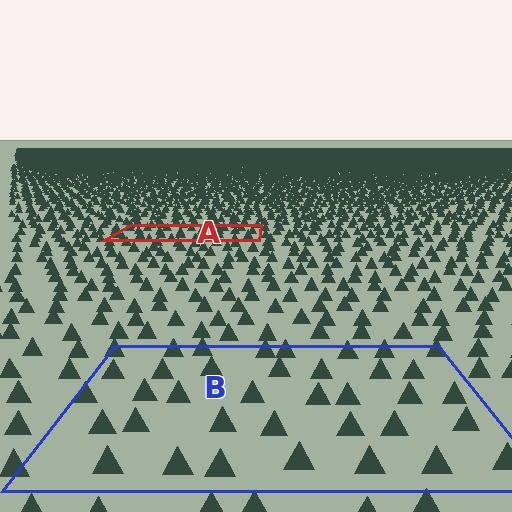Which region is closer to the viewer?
Region B is closer. The texture elements there are larger and more spread out.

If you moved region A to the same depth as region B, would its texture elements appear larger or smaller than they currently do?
They would appear larger. At a closer depth, the same texture elements are projected at a bigger on-screen size.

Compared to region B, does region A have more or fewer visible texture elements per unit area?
Region A has more texture elements per unit area — they are packed more densely because it is farther away.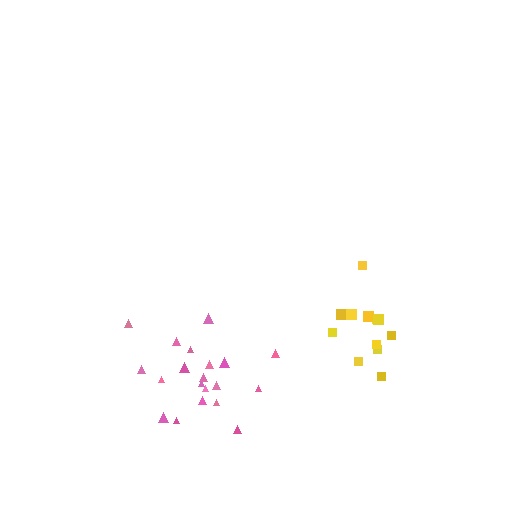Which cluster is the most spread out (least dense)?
Pink.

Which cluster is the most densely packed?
Yellow.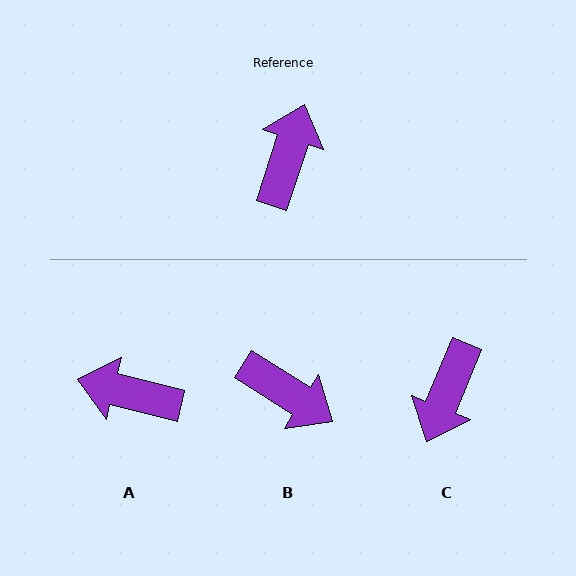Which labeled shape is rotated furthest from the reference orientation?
C, about 176 degrees away.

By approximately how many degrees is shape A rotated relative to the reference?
Approximately 94 degrees counter-clockwise.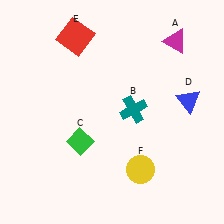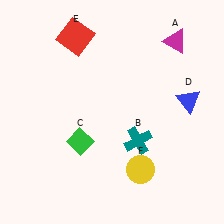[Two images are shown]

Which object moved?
The teal cross (B) moved down.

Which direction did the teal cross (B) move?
The teal cross (B) moved down.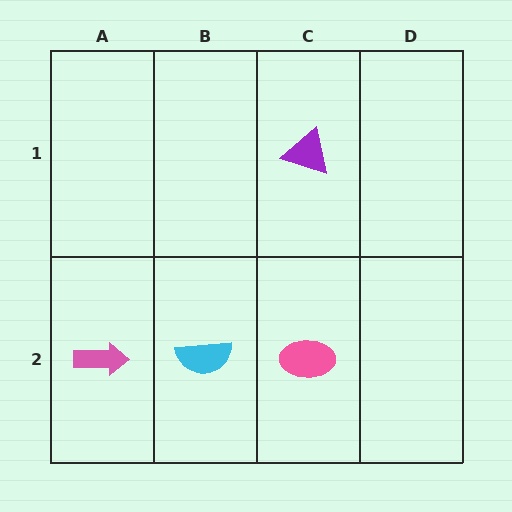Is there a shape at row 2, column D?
No, that cell is empty.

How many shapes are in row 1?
1 shape.